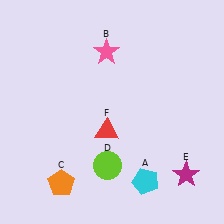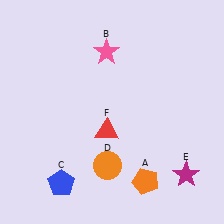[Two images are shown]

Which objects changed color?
A changed from cyan to orange. C changed from orange to blue. D changed from lime to orange.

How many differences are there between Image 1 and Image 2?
There are 3 differences between the two images.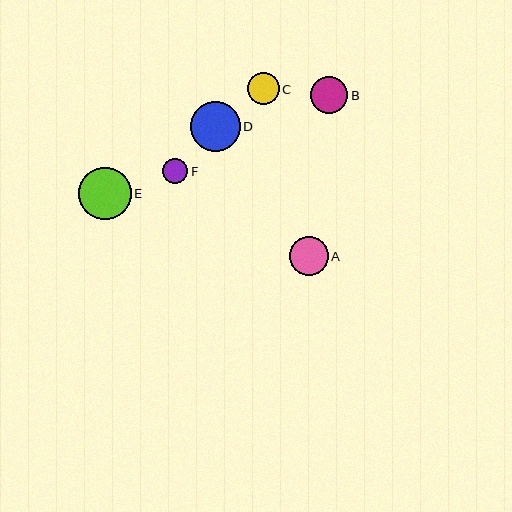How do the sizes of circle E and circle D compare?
Circle E and circle D are approximately the same size.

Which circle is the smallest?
Circle F is the smallest with a size of approximately 25 pixels.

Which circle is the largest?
Circle E is the largest with a size of approximately 52 pixels.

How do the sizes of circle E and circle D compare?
Circle E and circle D are approximately the same size.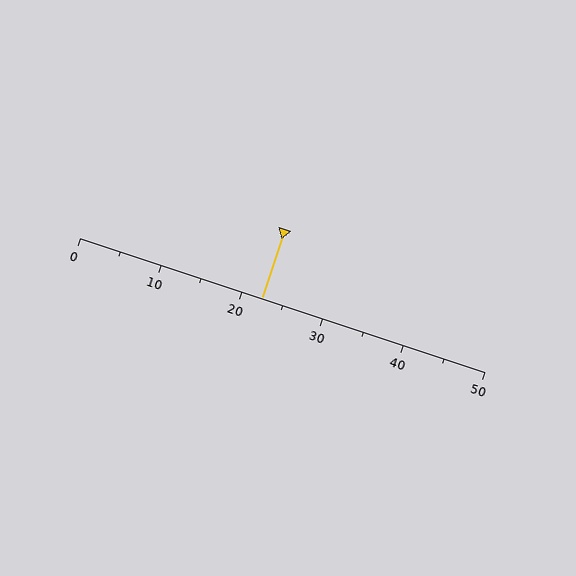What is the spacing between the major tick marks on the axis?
The major ticks are spaced 10 apart.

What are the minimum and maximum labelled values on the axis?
The axis runs from 0 to 50.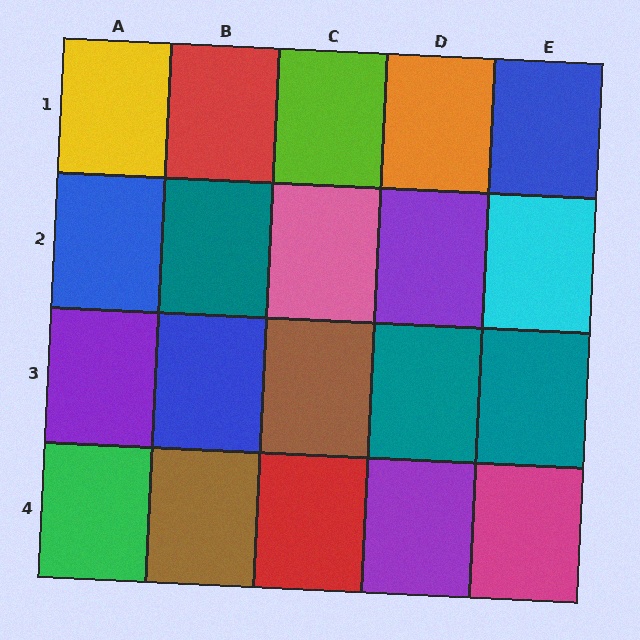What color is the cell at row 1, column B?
Red.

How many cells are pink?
1 cell is pink.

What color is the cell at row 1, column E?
Blue.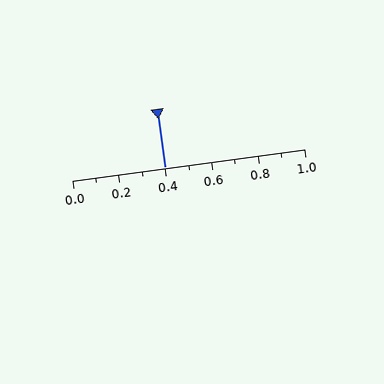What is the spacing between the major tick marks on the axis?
The major ticks are spaced 0.2 apart.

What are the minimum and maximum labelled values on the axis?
The axis runs from 0.0 to 1.0.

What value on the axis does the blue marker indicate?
The marker indicates approximately 0.4.